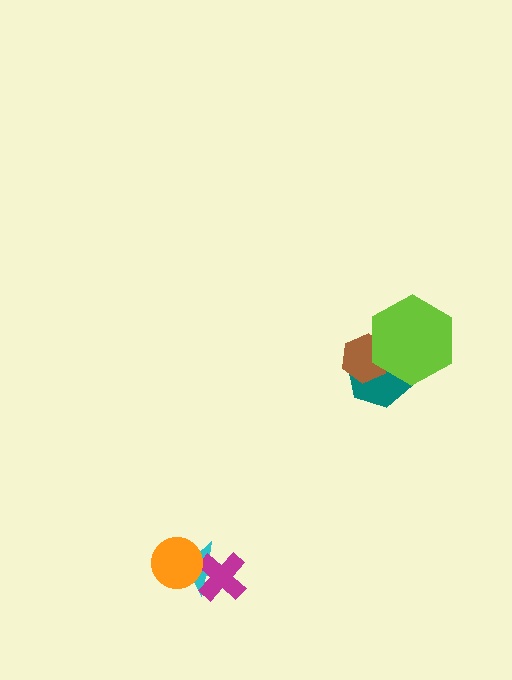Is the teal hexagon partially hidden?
Yes, it is partially covered by another shape.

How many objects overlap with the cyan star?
2 objects overlap with the cyan star.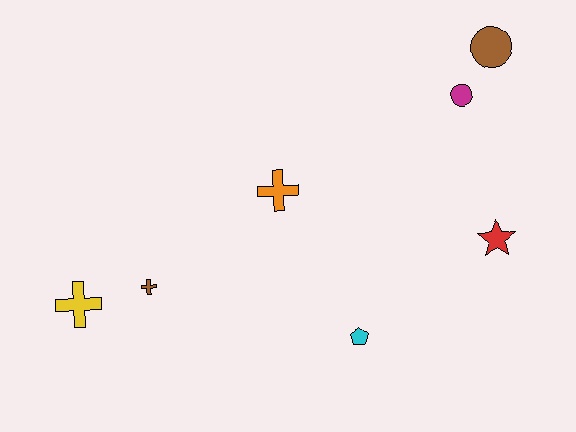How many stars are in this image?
There is 1 star.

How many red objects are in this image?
There is 1 red object.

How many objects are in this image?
There are 7 objects.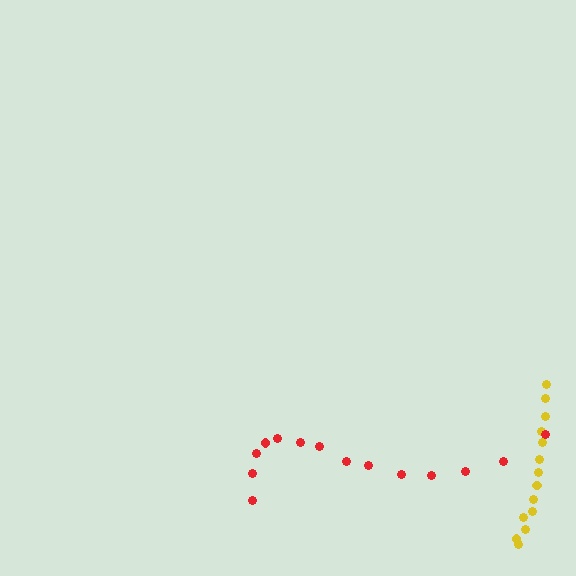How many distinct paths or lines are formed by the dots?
There are 2 distinct paths.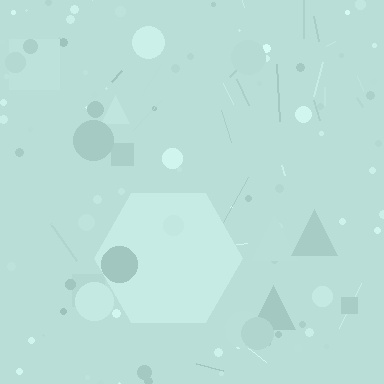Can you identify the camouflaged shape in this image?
The camouflaged shape is a hexagon.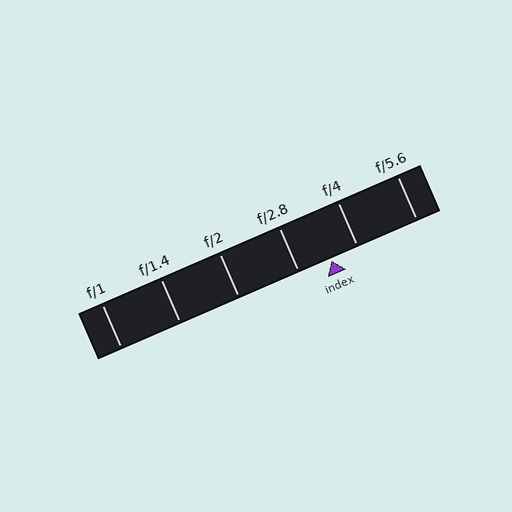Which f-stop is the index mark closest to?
The index mark is closest to f/4.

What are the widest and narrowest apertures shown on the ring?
The widest aperture shown is f/1 and the narrowest is f/5.6.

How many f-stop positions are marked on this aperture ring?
There are 6 f-stop positions marked.